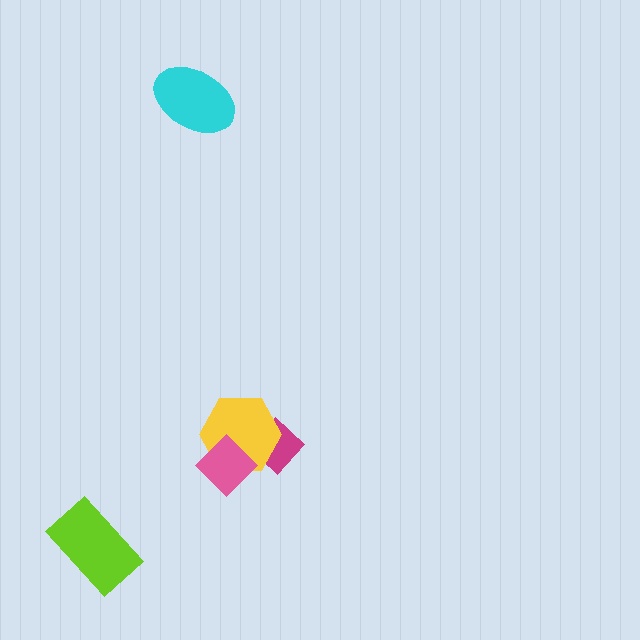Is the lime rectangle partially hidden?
No, no other shape covers it.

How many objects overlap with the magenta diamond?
2 objects overlap with the magenta diamond.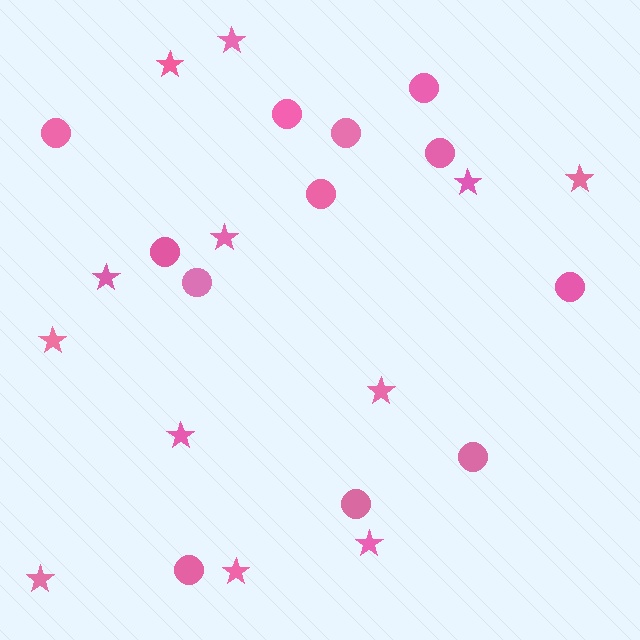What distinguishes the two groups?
There are 2 groups: one group of circles (12) and one group of stars (12).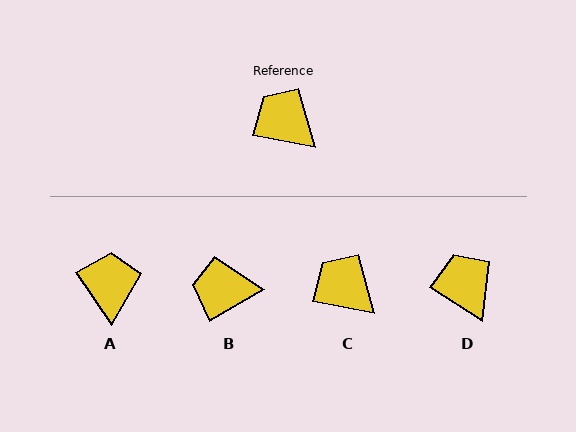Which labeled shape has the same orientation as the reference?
C.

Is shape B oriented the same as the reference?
No, it is off by about 41 degrees.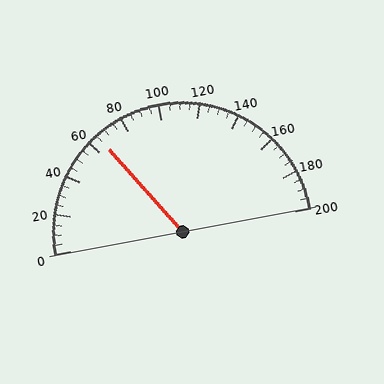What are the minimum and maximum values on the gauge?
The gauge ranges from 0 to 200.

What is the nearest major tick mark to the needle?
The nearest major tick mark is 60.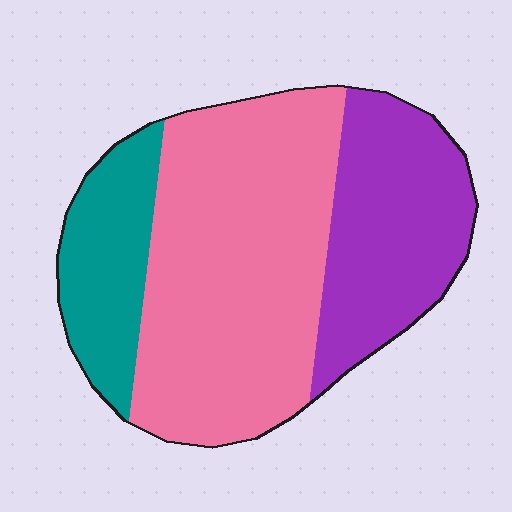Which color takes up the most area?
Pink, at roughly 55%.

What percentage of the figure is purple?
Purple takes up between a quarter and a half of the figure.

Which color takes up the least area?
Teal, at roughly 20%.